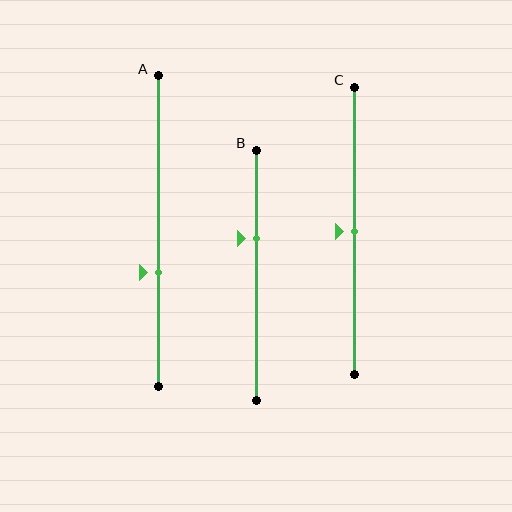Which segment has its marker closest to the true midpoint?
Segment C has its marker closest to the true midpoint.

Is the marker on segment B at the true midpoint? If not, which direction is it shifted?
No, the marker on segment B is shifted upward by about 15% of the segment length.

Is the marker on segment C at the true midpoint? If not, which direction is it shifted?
Yes, the marker on segment C is at the true midpoint.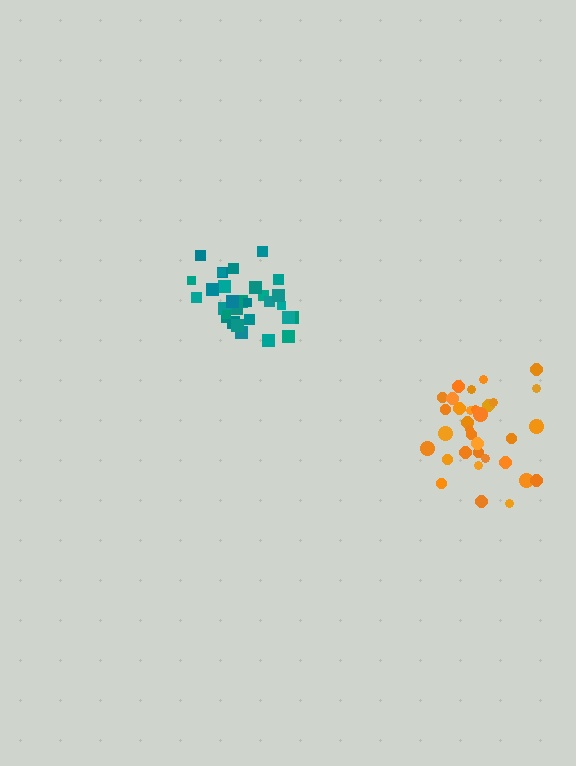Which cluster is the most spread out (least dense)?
Orange.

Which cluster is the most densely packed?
Teal.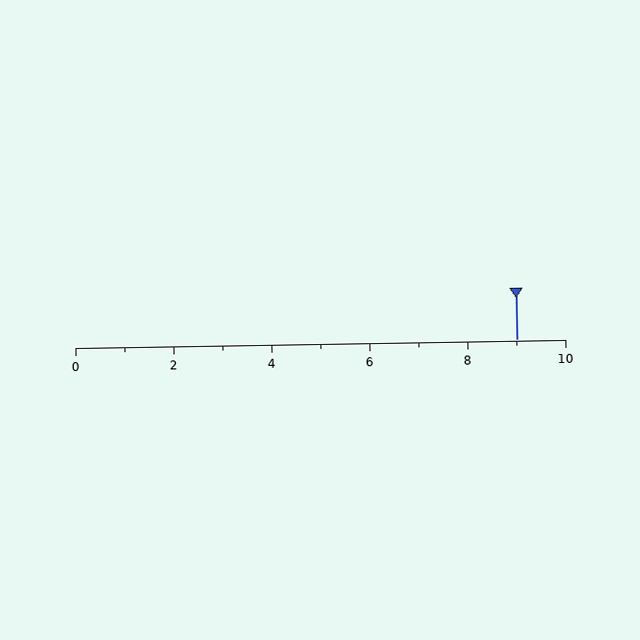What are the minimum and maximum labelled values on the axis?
The axis runs from 0 to 10.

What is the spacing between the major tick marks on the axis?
The major ticks are spaced 2 apart.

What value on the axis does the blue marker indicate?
The marker indicates approximately 9.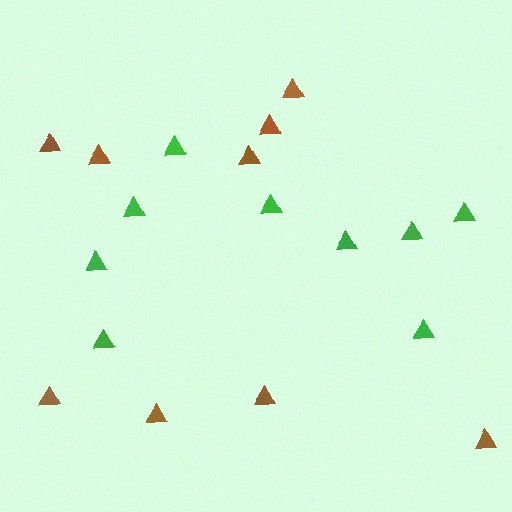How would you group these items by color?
There are 2 groups: one group of green triangles (9) and one group of brown triangles (9).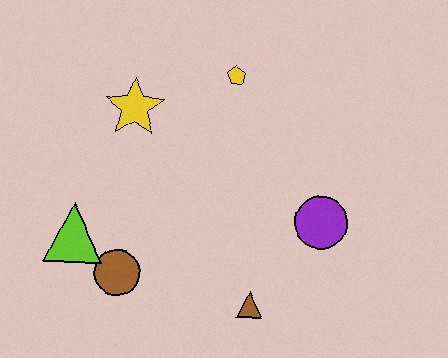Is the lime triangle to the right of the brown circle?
No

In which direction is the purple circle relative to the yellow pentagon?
The purple circle is below the yellow pentagon.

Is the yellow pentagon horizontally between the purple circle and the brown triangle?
No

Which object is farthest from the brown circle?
The yellow pentagon is farthest from the brown circle.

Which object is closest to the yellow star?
The yellow pentagon is closest to the yellow star.